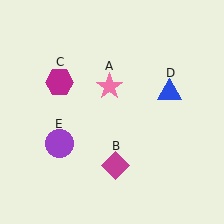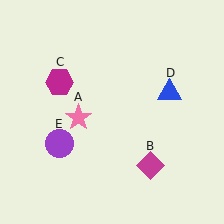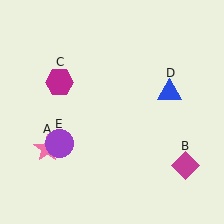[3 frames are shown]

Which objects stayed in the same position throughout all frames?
Magenta hexagon (object C) and blue triangle (object D) and purple circle (object E) remained stationary.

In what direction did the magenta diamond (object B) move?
The magenta diamond (object B) moved right.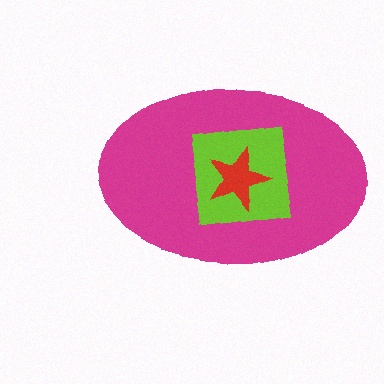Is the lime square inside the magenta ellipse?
Yes.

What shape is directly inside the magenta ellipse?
The lime square.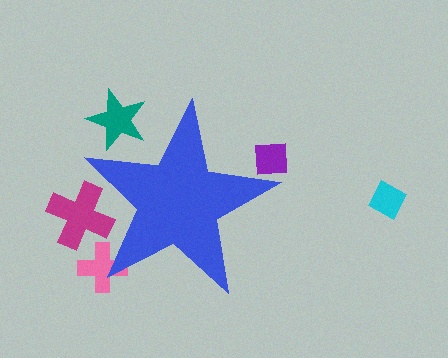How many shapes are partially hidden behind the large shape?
4 shapes are partially hidden.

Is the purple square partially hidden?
Yes, the purple square is partially hidden behind the blue star.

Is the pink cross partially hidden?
Yes, the pink cross is partially hidden behind the blue star.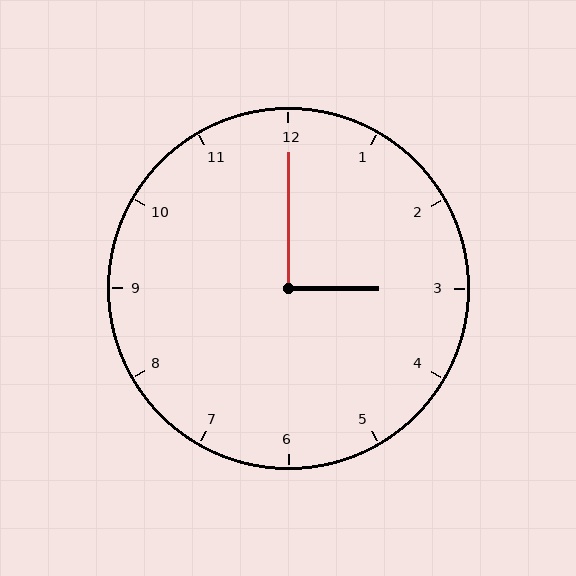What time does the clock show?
3:00.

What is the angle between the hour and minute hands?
Approximately 90 degrees.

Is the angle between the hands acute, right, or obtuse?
It is right.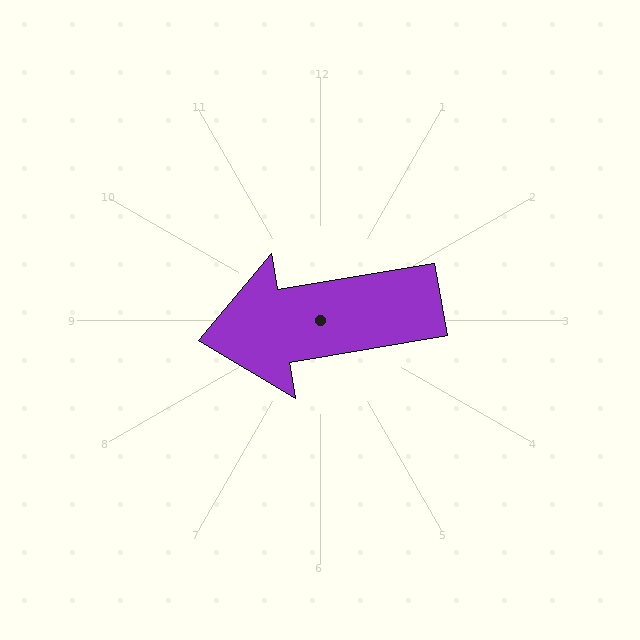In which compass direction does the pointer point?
West.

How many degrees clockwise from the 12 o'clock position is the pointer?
Approximately 260 degrees.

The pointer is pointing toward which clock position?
Roughly 9 o'clock.